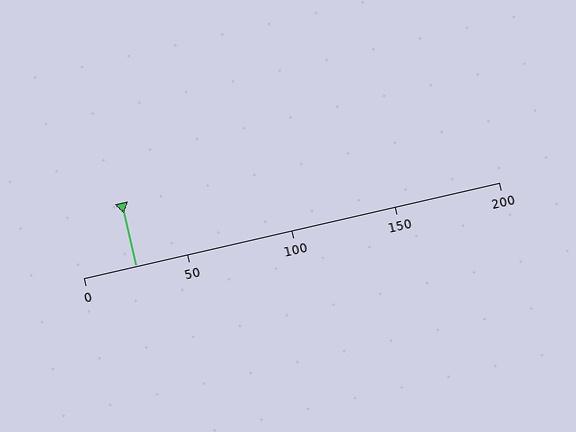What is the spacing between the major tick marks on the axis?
The major ticks are spaced 50 apart.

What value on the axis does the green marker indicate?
The marker indicates approximately 25.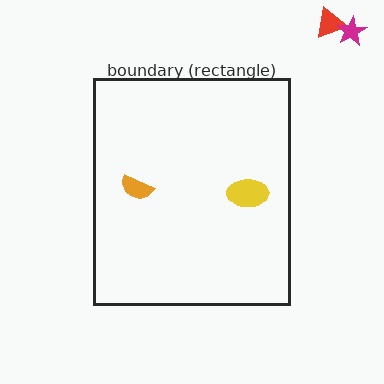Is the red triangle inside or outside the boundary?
Outside.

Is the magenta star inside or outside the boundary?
Outside.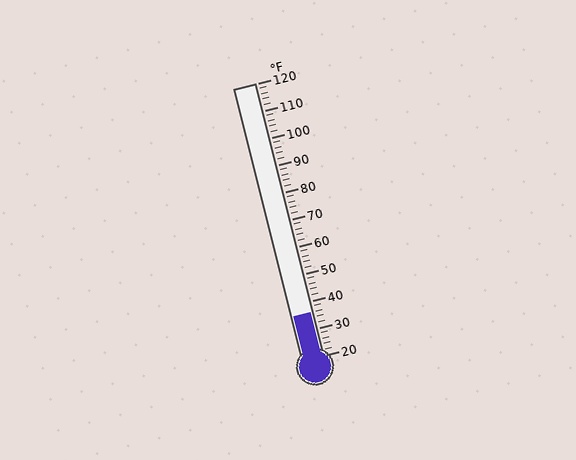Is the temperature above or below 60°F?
The temperature is below 60°F.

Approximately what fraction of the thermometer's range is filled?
The thermometer is filled to approximately 15% of its range.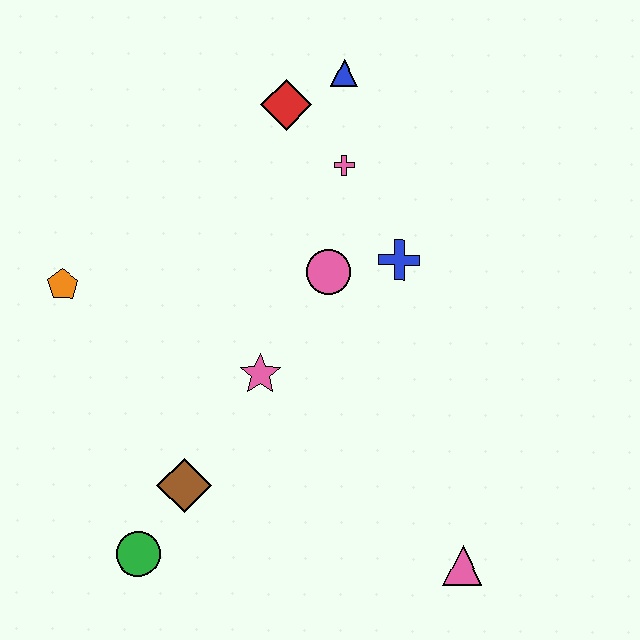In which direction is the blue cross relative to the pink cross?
The blue cross is below the pink cross.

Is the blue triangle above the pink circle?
Yes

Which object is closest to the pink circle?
The blue cross is closest to the pink circle.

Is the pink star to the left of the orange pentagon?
No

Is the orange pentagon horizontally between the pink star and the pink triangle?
No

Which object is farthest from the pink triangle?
The blue triangle is farthest from the pink triangle.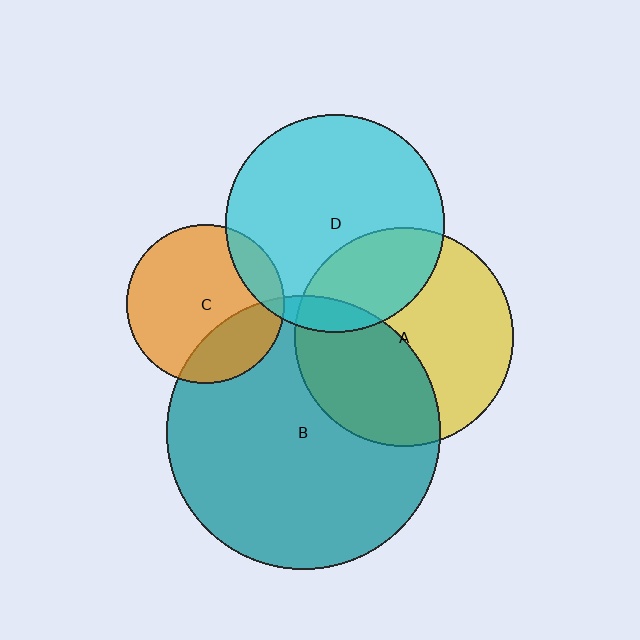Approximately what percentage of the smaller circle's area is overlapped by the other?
Approximately 30%.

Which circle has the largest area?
Circle B (teal).